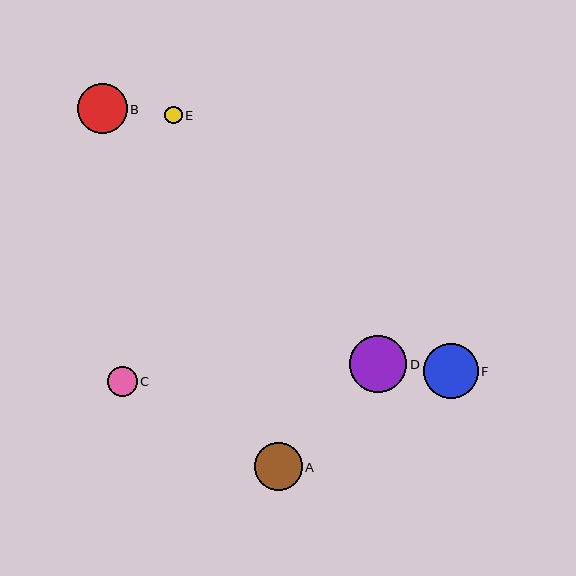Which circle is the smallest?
Circle E is the smallest with a size of approximately 17 pixels.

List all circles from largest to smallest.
From largest to smallest: D, F, B, A, C, E.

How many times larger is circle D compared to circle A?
Circle D is approximately 1.2 times the size of circle A.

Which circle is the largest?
Circle D is the largest with a size of approximately 57 pixels.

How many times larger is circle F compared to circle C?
Circle F is approximately 1.8 times the size of circle C.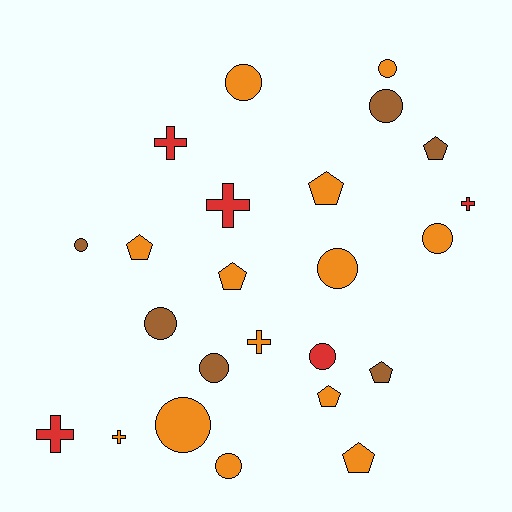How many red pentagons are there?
There are no red pentagons.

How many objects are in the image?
There are 24 objects.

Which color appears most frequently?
Orange, with 13 objects.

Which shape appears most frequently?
Circle, with 11 objects.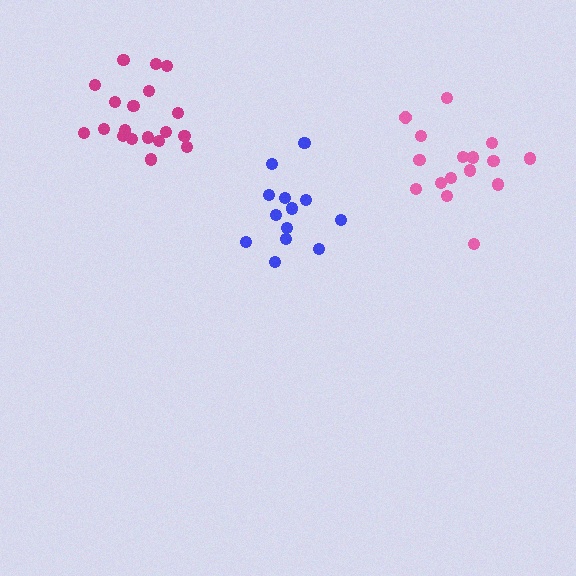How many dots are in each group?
Group 1: 13 dots, Group 2: 19 dots, Group 3: 16 dots (48 total).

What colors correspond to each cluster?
The clusters are colored: blue, magenta, pink.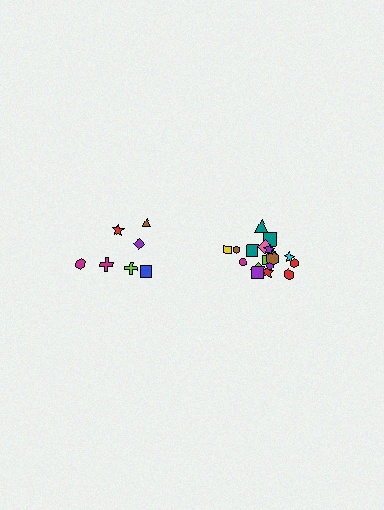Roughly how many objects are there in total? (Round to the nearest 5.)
Roughly 25 objects in total.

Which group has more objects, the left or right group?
The right group.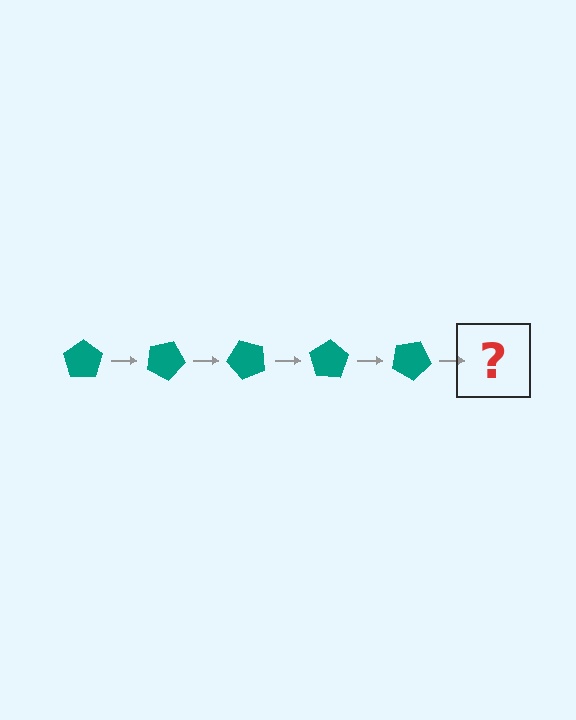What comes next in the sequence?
The next element should be a teal pentagon rotated 125 degrees.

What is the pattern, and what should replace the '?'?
The pattern is that the pentagon rotates 25 degrees each step. The '?' should be a teal pentagon rotated 125 degrees.